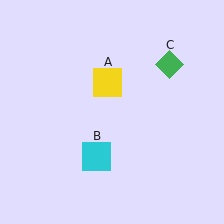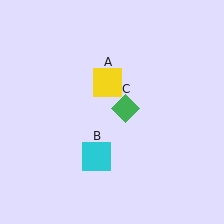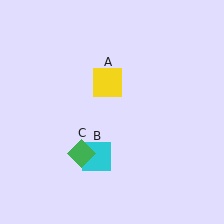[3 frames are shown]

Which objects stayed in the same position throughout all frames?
Yellow square (object A) and cyan square (object B) remained stationary.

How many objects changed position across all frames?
1 object changed position: green diamond (object C).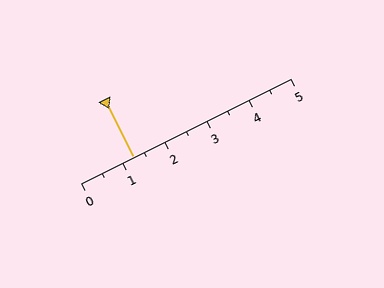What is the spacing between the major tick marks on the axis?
The major ticks are spaced 1 apart.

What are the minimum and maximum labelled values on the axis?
The axis runs from 0 to 5.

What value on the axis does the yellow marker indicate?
The marker indicates approximately 1.2.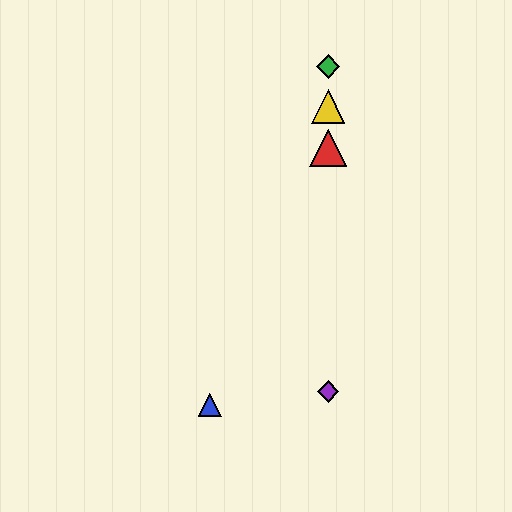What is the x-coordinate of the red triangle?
The red triangle is at x≈328.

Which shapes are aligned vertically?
The red triangle, the green diamond, the yellow triangle, the purple diamond are aligned vertically.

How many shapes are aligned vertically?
4 shapes (the red triangle, the green diamond, the yellow triangle, the purple diamond) are aligned vertically.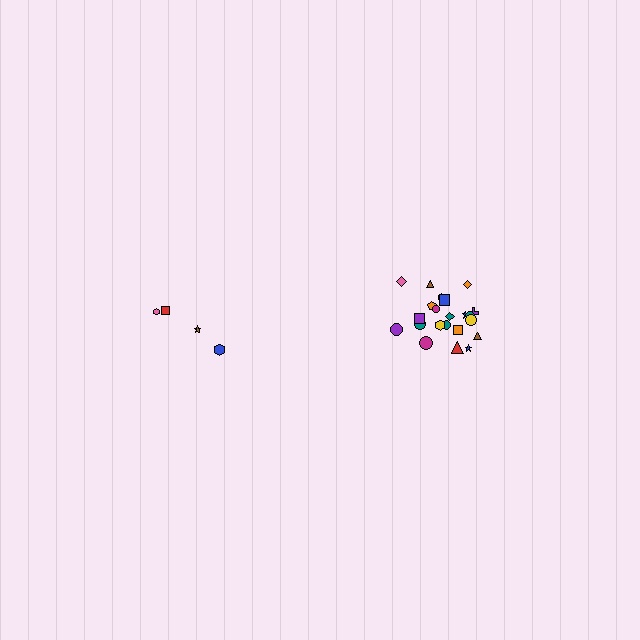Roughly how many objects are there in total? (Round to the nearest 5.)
Roughly 25 objects in total.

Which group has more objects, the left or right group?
The right group.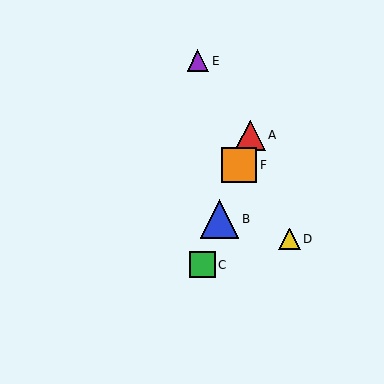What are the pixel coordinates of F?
Object F is at (239, 165).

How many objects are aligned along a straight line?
4 objects (A, B, C, F) are aligned along a straight line.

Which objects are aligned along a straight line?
Objects A, B, C, F are aligned along a straight line.